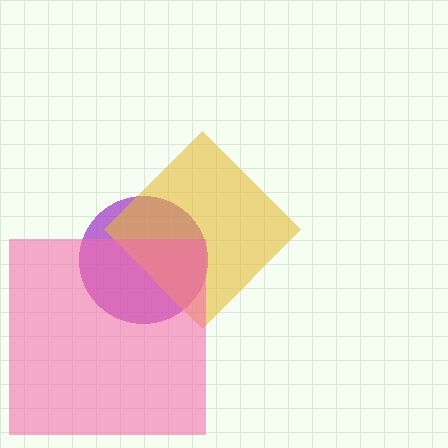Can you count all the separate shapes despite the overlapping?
Yes, there are 3 separate shapes.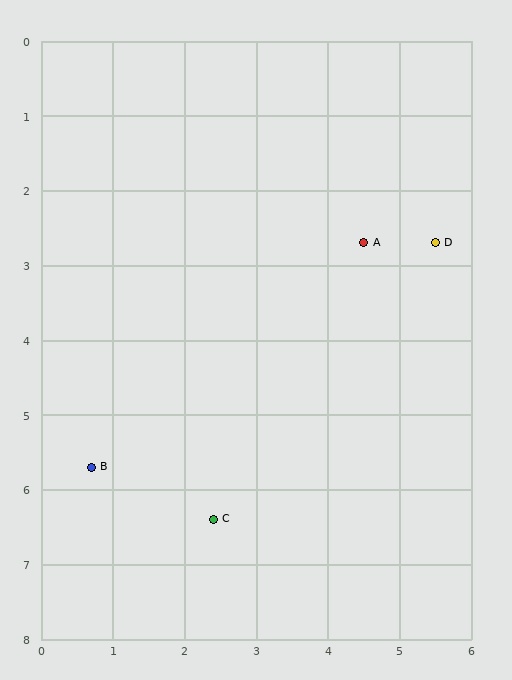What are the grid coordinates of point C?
Point C is at approximately (2.4, 6.4).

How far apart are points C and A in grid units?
Points C and A are about 4.3 grid units apart.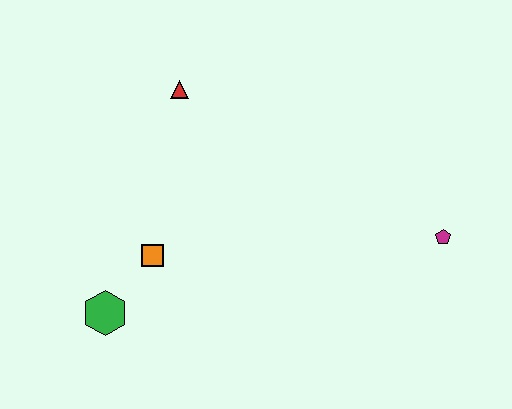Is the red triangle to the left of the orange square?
No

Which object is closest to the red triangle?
The orange square is closest to the red triangle.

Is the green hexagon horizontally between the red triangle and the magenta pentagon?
No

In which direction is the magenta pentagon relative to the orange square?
The magenta pentagon is to the right of the orange square.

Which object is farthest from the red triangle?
The magenta pentagon is farthest from the red triangle.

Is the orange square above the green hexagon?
Yes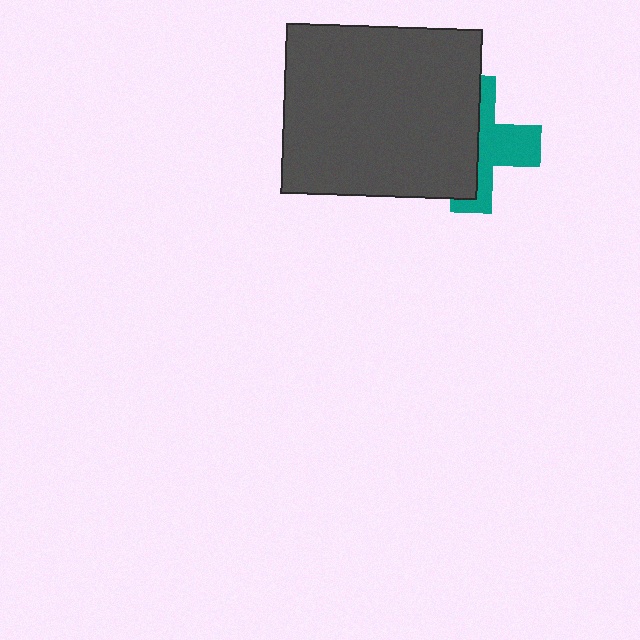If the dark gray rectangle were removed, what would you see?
You would see the complete teal cross.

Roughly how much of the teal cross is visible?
A small part of it is visible (roughly 44%).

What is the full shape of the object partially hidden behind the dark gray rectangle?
The partially hidden object is a teal cross.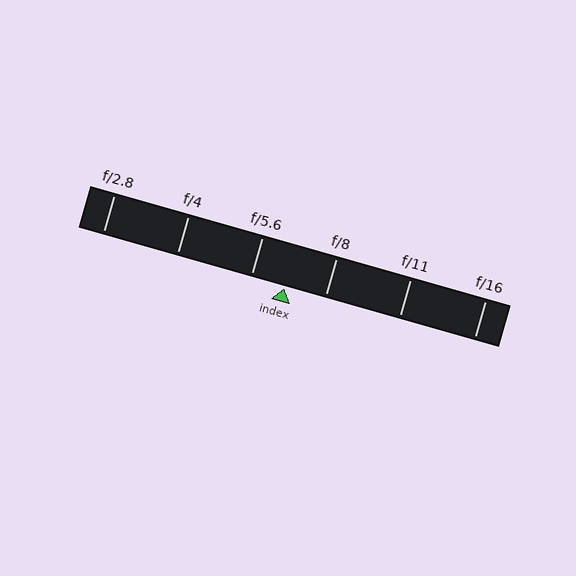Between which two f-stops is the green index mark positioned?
The index mark is between f/5.6 and f/8.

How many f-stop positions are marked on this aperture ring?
There are 6 f-stop positions marked.